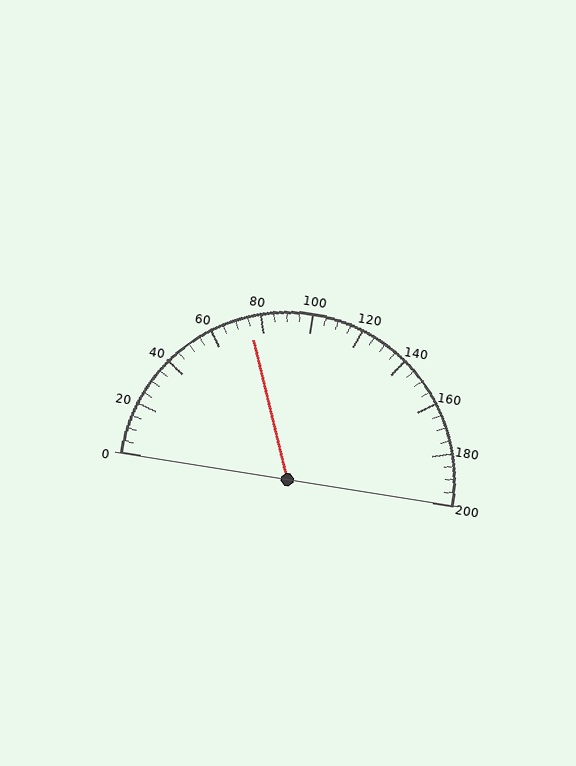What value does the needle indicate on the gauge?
The needle indicates approximately 75.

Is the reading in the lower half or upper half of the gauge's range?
The reading is in the lower half of the range (0 to 200).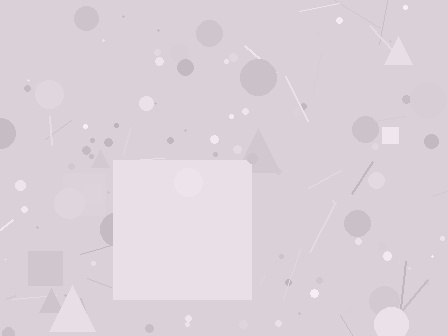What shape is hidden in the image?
A square is hidden in the image.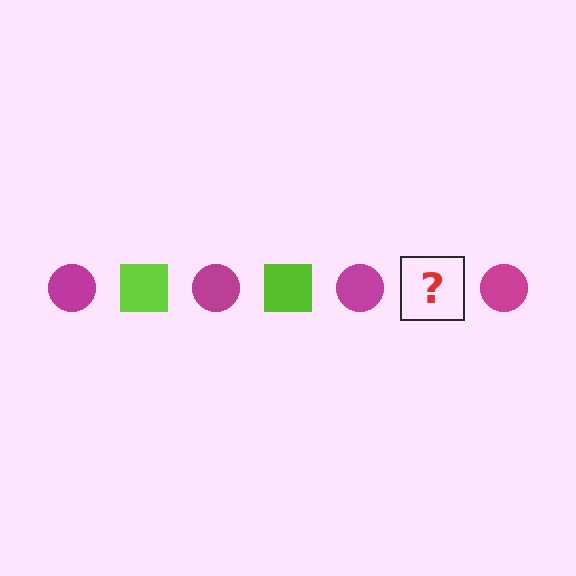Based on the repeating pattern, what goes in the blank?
The blank should be a lime square.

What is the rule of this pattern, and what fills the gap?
The rule is that the pattern alternates between magenta circle and lime square. The gap should be filled with a lime square.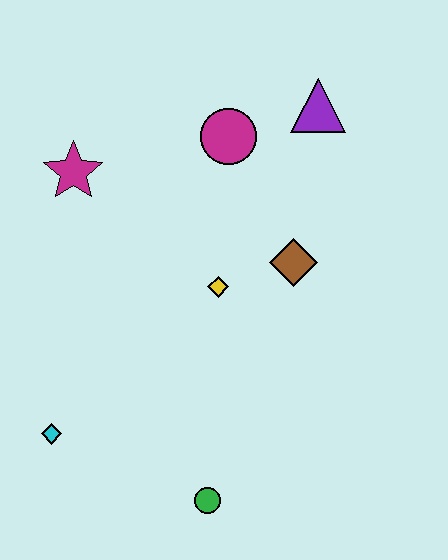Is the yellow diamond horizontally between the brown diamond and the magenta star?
Yes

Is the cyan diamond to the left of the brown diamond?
Yes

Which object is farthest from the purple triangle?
The cyan diamond is farthest from the purple triangle.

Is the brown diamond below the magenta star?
Yes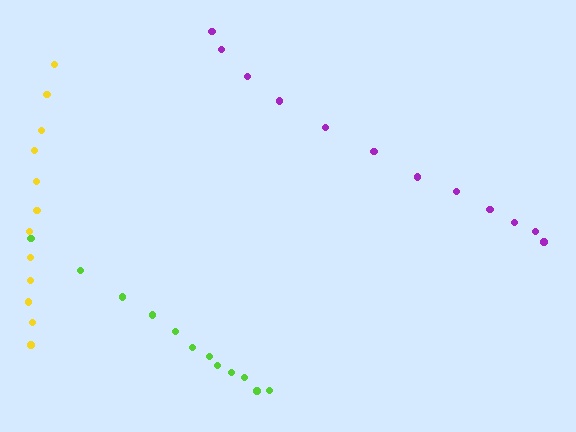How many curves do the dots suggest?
There are 3 distinct paths.